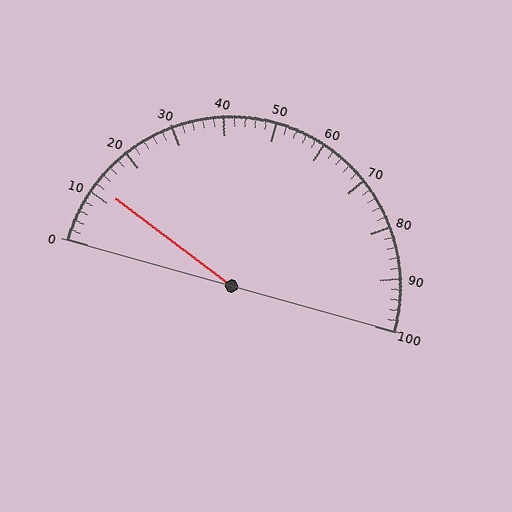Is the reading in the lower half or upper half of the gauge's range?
The reading is in the lower half of the range (0 to 100).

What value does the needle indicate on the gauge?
The needle indicates approximately 12.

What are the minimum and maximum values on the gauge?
The gauge ranges from 0 to 100.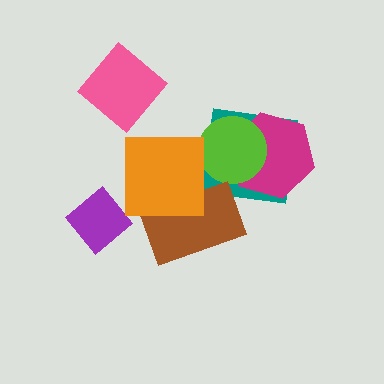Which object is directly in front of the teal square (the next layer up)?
The magenta hexagon is directly in front of the teal square.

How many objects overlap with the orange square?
1 object overlaps with the orange square.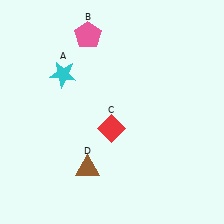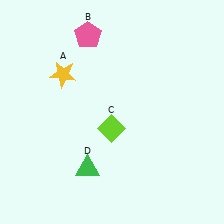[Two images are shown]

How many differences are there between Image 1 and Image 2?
There are 3 differences between the two images.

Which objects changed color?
A changed from cyan to yellow. C changed from red to lime. D changed from brown to green.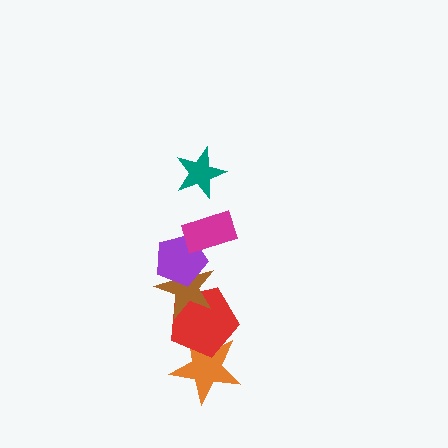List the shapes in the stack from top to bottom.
From top to bottom: the teal star, the magenta rectangle, the purple pentagon, the brown star, the red pentagon, the orange star.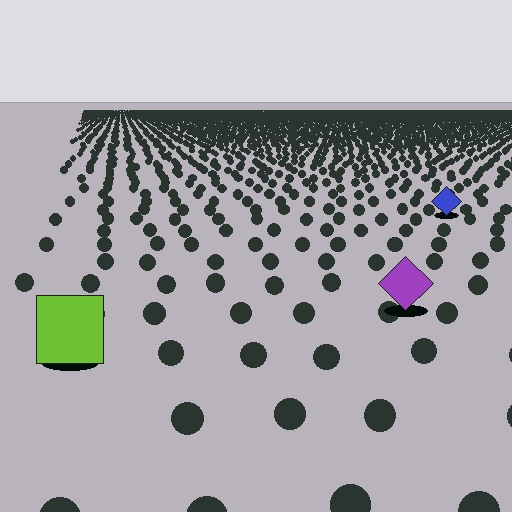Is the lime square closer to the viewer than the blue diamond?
Yes. The lime square is closer — you can tell from the texture gradient: the ground texture is coarser near it.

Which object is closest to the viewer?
The lime square is closest. The texture marks near it are larger and more spread out.